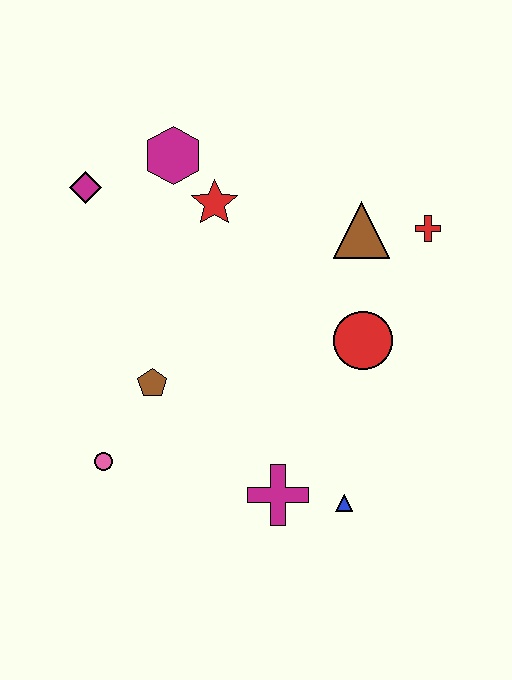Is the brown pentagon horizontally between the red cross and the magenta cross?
No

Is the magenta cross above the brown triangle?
No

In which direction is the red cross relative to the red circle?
The red cross is above the red circle.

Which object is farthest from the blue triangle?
The magenta diamond is farthest from the blue triangle.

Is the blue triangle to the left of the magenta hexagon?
No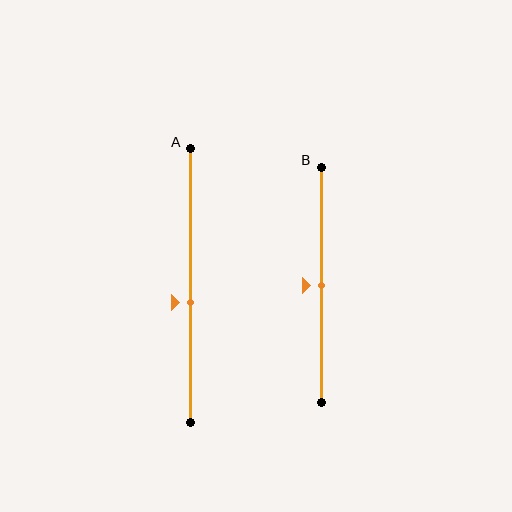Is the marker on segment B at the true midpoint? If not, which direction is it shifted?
Yes, the marker on segment B is at the true midpoint.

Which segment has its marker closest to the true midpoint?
Segment B has its marker closest to the true midpoint.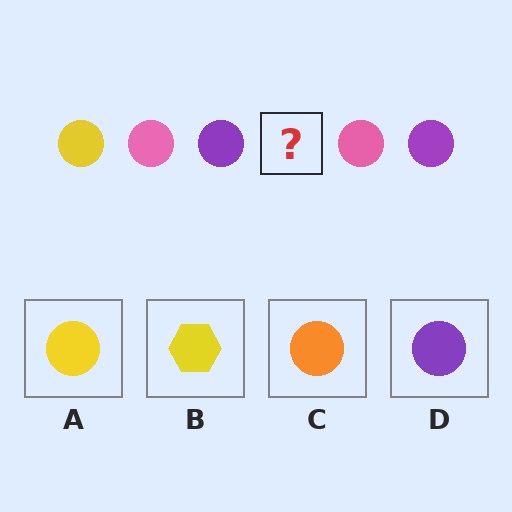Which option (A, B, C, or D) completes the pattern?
A.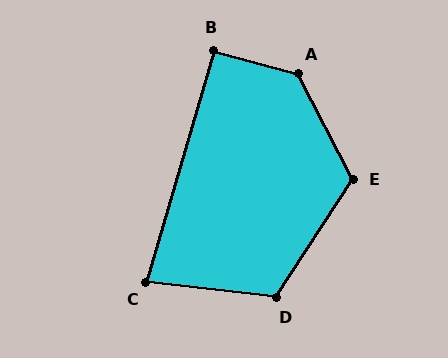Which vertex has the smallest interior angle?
C, at approximately 81 degrees.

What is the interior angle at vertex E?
Approximately 119 degrees (obtuse).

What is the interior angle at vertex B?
Approximately 91 degrees (approximately right).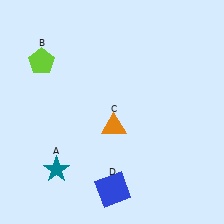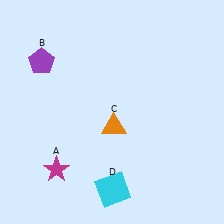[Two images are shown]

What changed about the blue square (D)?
In Image 1, D is blue. In Image 2, it changed to cyan.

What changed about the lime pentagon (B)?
In Image 1, B is lime. In Image 2, it changed to purple.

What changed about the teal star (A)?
In Image 1, A is teal. In Image 2, it changed to magenta.